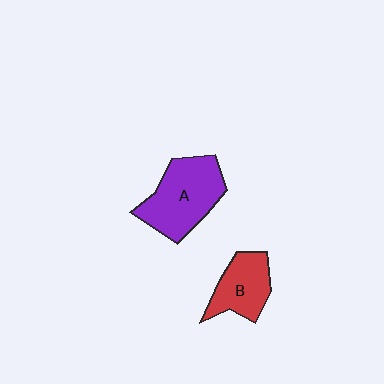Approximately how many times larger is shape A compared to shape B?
Approximately 1.5 times.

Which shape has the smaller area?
Shape B (red).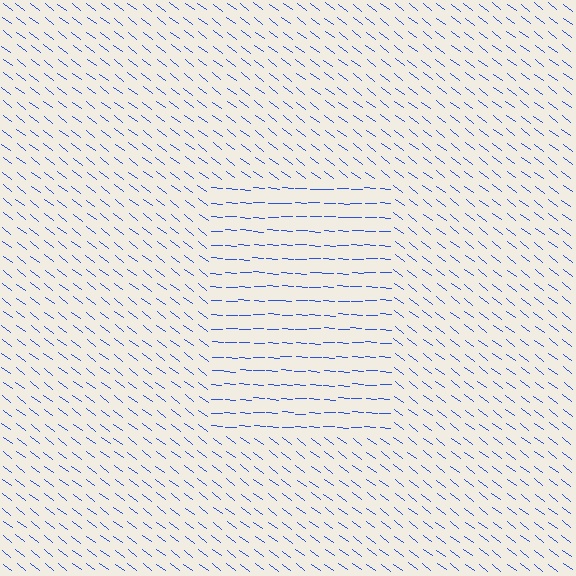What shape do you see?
I see a rectangle.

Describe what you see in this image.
The image is filled with small blue line segments. A rectangle region in the image has lines oriented differently from the surrounding lines, creating a visible texture boundary.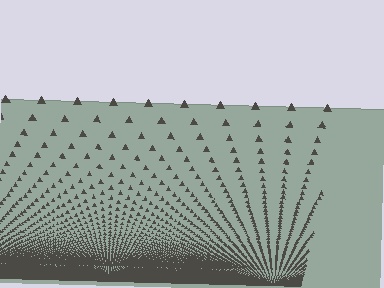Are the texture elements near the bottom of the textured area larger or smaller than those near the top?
Smaller. The gradient is inverted — elements near the bottom are smaller and denser.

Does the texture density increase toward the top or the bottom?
Density increases toward the bottom.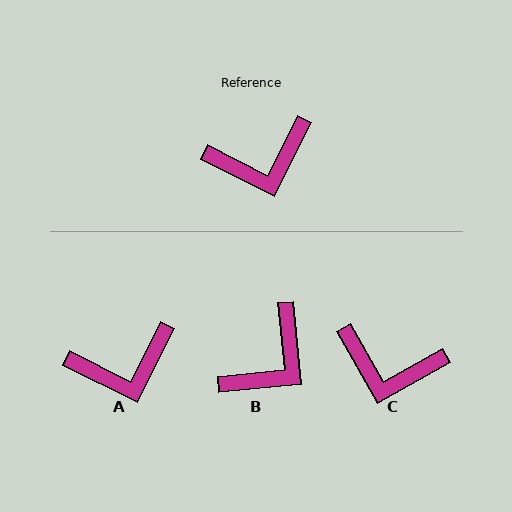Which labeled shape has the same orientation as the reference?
A.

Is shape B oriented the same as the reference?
No, it is off by about 32 degrees.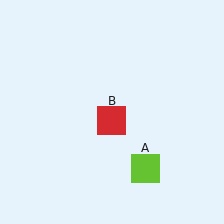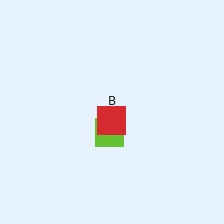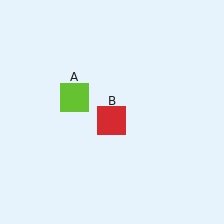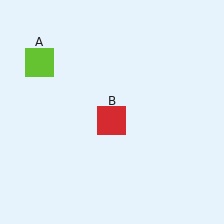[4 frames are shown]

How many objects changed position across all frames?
1 object changed position: lime square (object A).